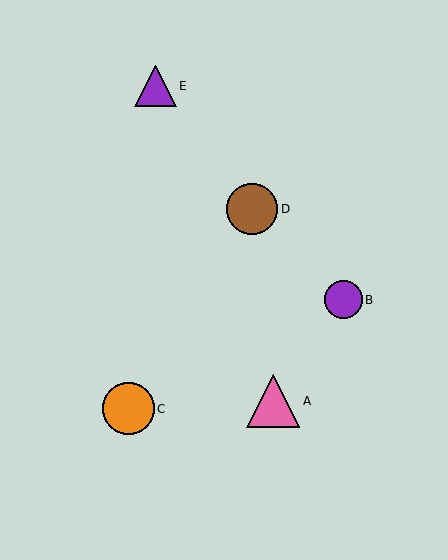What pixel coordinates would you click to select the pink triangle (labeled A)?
Click at (273, 401) to select the pink triangle A.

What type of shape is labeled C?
Shape C is an orange circle.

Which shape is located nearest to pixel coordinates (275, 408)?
The pink triangle (labeled A) at (273, 401) is nearest to that location.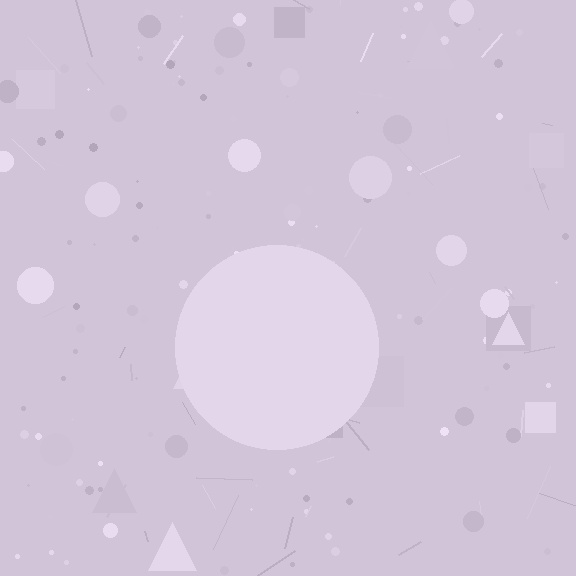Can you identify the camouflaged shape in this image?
The camouflaged shape is a circle.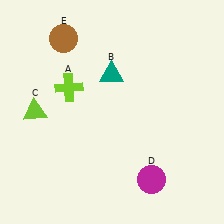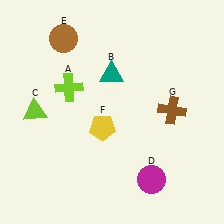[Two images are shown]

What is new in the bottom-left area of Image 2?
A yellow pentagon (F) was added in the bottom-left area of Image 2.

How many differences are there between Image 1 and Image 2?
There are 2 differences between the two images.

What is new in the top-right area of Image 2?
A brown cross (G) was added in the top-right area of Image 2.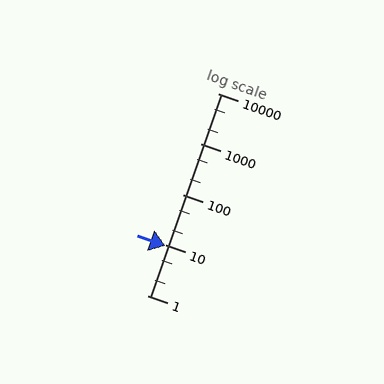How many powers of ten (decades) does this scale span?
The scale spans 4 decades, from 1 to 10000.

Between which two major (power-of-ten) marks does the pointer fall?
The pointer is between 1 and 10.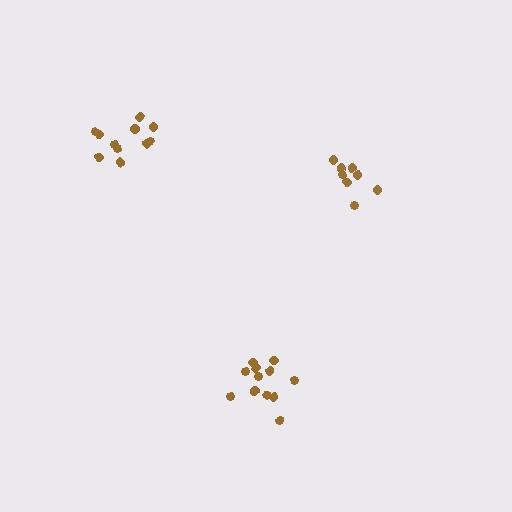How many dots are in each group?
Group 1: 12 dots, Group 2: 11 dots, Group 3: 8 dots (31 total).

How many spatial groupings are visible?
There are 3 spatial groupings.